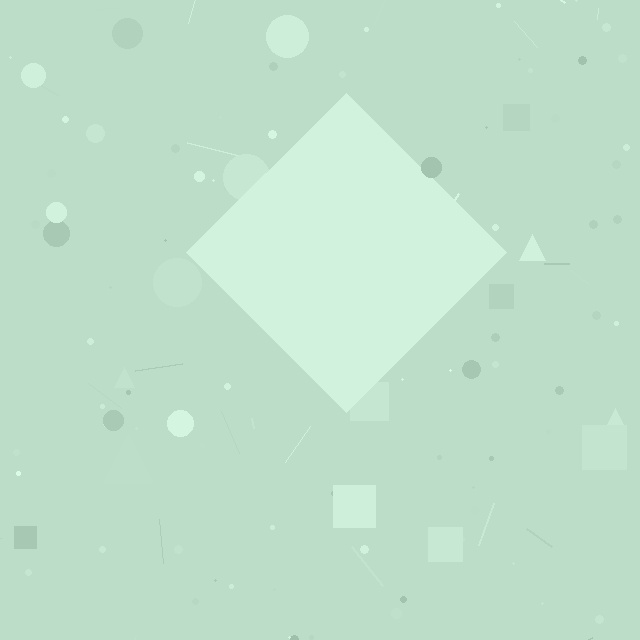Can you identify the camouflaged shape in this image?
The camouflaged shape is a diamond.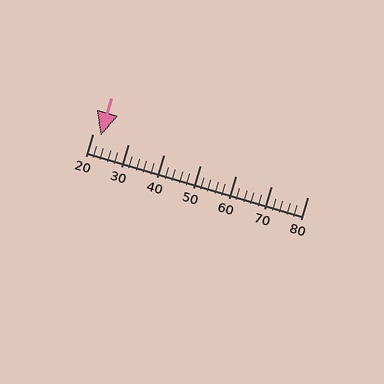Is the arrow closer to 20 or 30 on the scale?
The arrow is closer to 20.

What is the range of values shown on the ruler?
The ruler shows values from 20 to 80.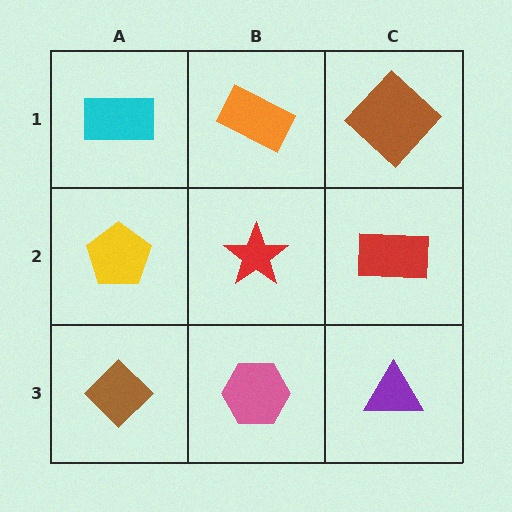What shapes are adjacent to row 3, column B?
A red star (row 2, column B), a brown diamond (row 3, column A), a purple triangle (row 3, column C).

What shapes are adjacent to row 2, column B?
An orange rectangle (row 1, column B), a pink hexagon (row 3, column B), a yellow pentagon (row 2, column A), a red rectangle (row 2, column C).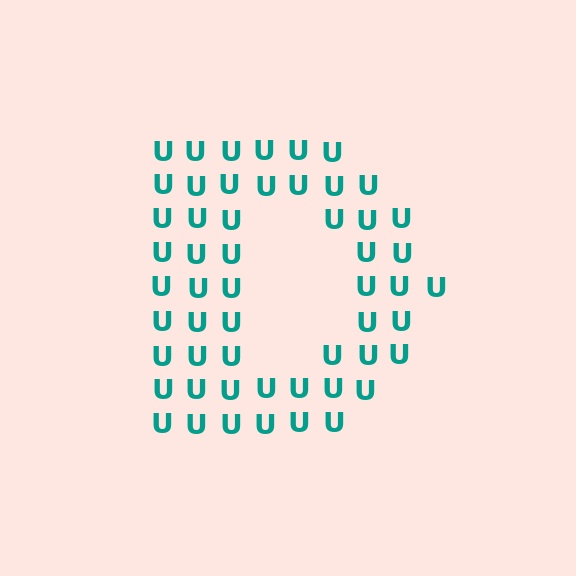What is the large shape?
The large shape is the letter D.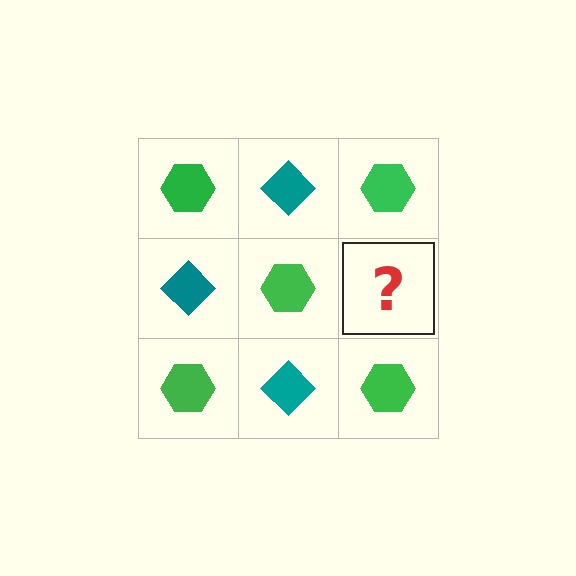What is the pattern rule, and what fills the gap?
The rule is that it alternates green hexagon and teal diamond in a checkerboard pattern. The gap should be filled with a teal diamond.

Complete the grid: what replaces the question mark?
The question mark should be replaced with a teal diamond.